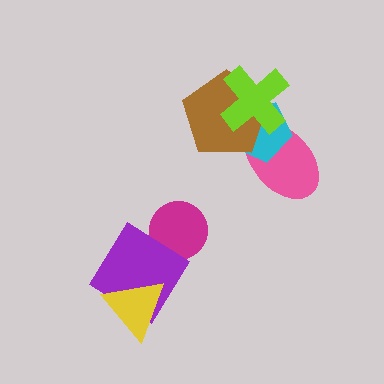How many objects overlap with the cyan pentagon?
3 objects overlap with the cyan pentagon.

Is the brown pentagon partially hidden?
Yes, it is partially covered by another shape.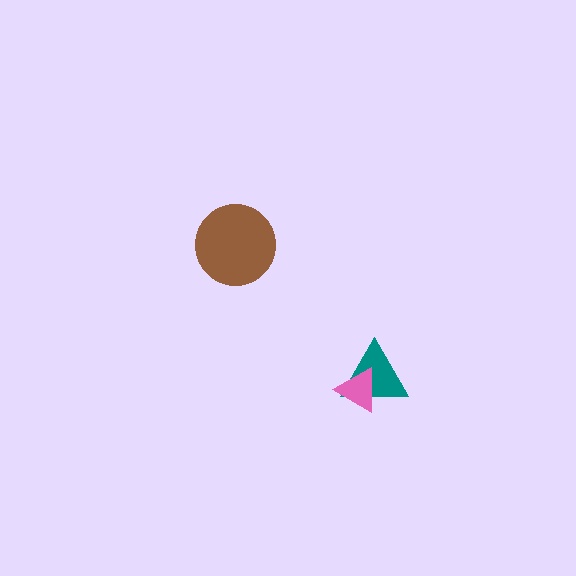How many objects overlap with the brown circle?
0 objects overlap with the brown circle.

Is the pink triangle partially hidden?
No, no other shape covers it.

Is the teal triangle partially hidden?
Yes, it is partially covered by another shape.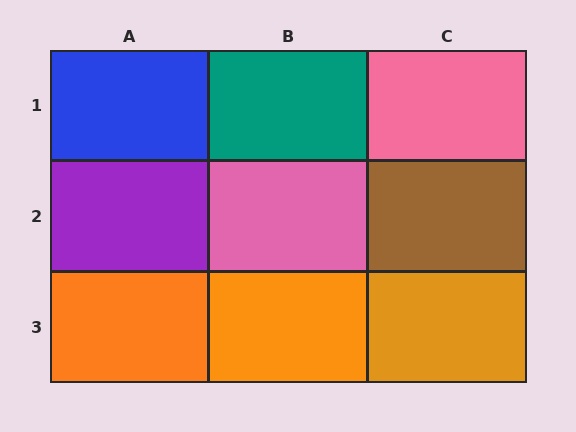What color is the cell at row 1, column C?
Pink.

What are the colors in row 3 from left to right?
Orange, orange, orange.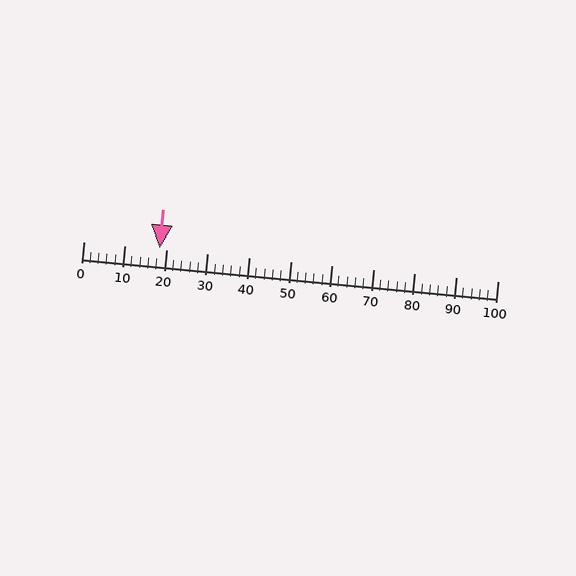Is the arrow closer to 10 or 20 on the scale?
The arrow is closer to 20.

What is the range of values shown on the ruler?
The ruler shows values from 0 to 100.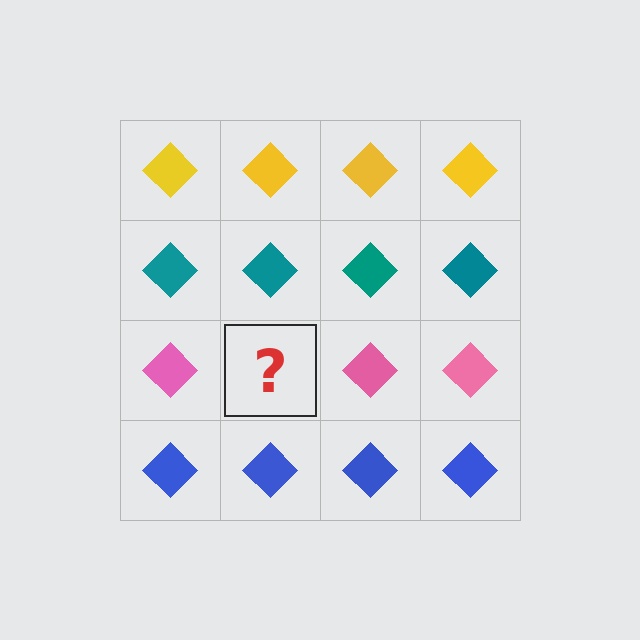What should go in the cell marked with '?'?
The missing cell should contain a pink diamond.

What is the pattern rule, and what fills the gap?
The rule is that each row has a consistent color. The gap should be filled with a pink diamond.